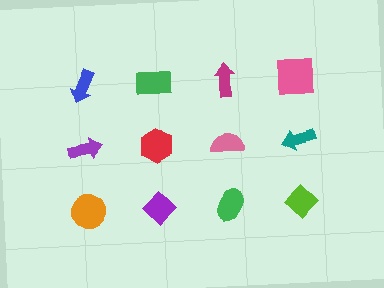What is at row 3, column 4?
A lime diamond.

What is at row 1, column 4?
A pink square.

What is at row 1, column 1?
A blue arrow.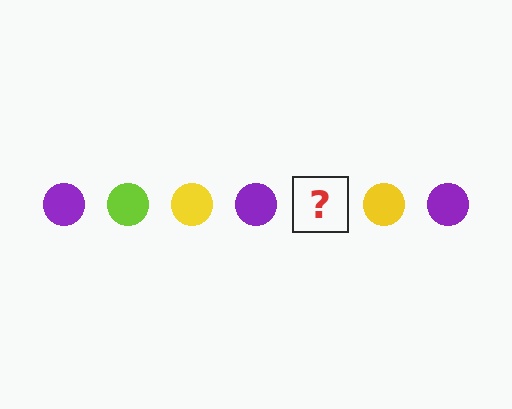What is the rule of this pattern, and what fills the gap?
The rule is that the pattern cycles through purple, lime, yellow circles. The gap should be filled with a lime circle.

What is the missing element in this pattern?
The missing element is a lime circle.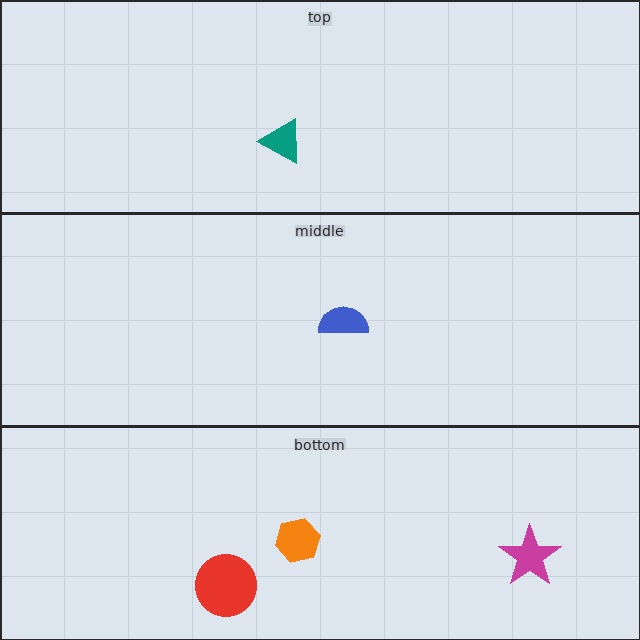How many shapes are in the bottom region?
3.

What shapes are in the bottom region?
The magenta star, the orange hexagon, the red circle.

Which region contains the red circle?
The bottom region.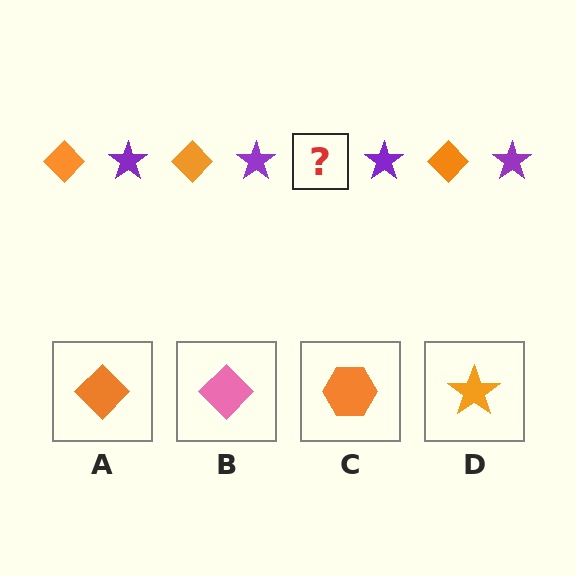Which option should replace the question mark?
Option A.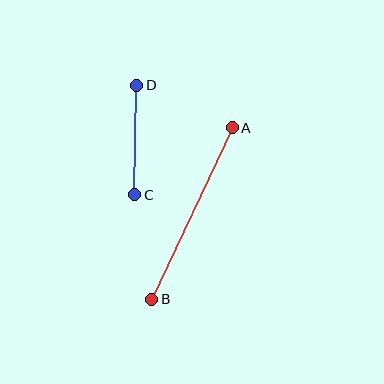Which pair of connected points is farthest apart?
Points A and B are farthest apart.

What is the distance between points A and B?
The distance is approximately 189 pixels.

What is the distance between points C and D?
The distance is approximately 110 pixels.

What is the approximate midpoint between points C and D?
The midpoint is at approximately (136, 140) pixels.